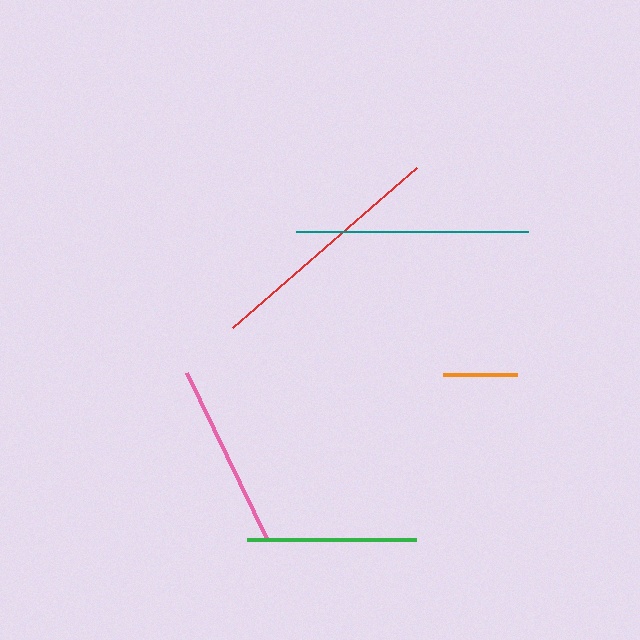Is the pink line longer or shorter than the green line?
The pink line is longer than the green line.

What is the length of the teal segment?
The teal segment is approximately 232 pixels long.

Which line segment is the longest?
The red line is the longest at approximately 244 pixels.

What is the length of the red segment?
The red segment is approximately 244 pixels long.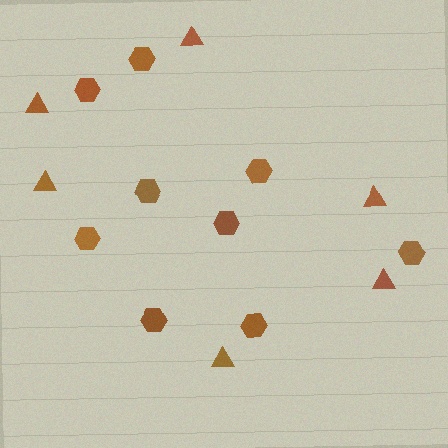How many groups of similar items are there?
There are 2 groups: one group of hexagons (9) and one group of triangles (6).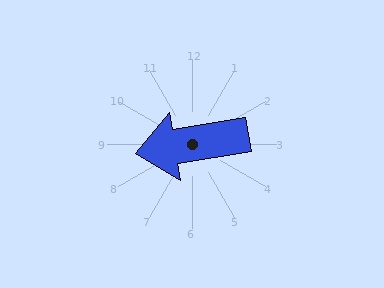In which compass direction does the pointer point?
West.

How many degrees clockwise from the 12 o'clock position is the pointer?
Approximately 261 degrees.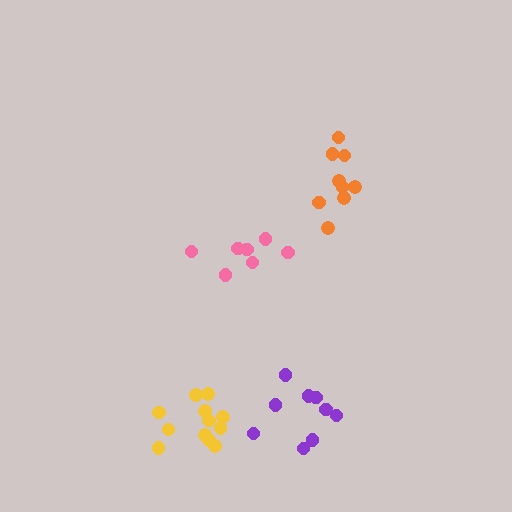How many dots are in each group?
Group 1: 7 dots, Group 2: 12 dots, Group 3: 9 dots, Group 4: 9 dots (37 total).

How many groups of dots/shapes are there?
There are 4 groups.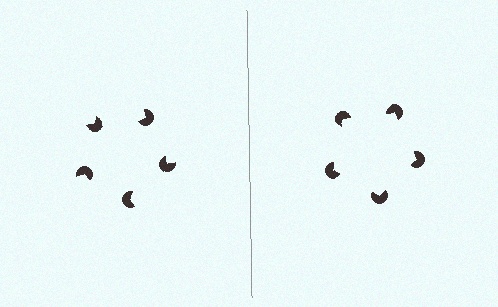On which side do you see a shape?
An illusory pentagon appears on the right side. On the left side the wedge cuts are rotated, so no coherent shape forms.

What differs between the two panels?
The pac-man discs are positioned identically on both sides; only the wedge orientations differ. On the right they align to a pentagon; on the left they are misaligned.